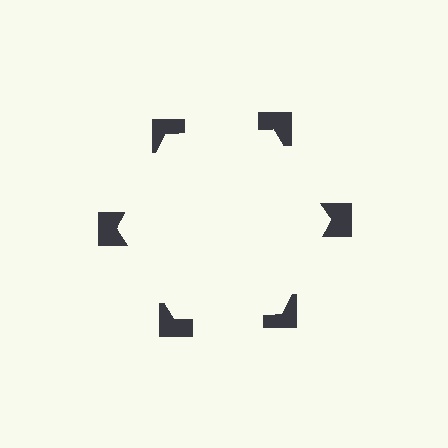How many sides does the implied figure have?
6 sides.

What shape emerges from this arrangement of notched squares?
An illusory hexagon — its edges are inferred from the aligned wedge cuts in the notched squares, not physically drawn.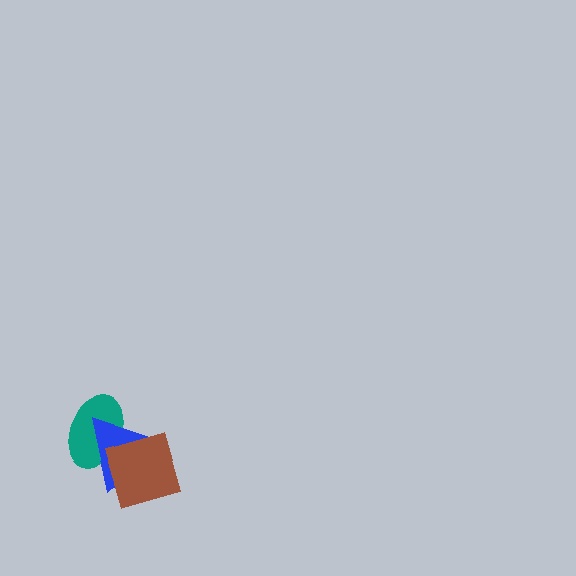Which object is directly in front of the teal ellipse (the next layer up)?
The blue triangle is directly in front of the teal ellipse.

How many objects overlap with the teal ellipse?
2 objects overlap with the teal ellipse.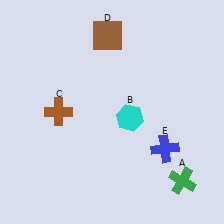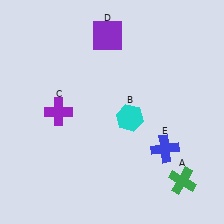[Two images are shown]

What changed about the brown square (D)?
In Image 1, D is brown. In Image 2, it changed to purple.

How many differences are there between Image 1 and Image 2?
There are 2 differences between the two images.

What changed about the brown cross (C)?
In Image 1, C is brown. In Image 2, it changed to purple.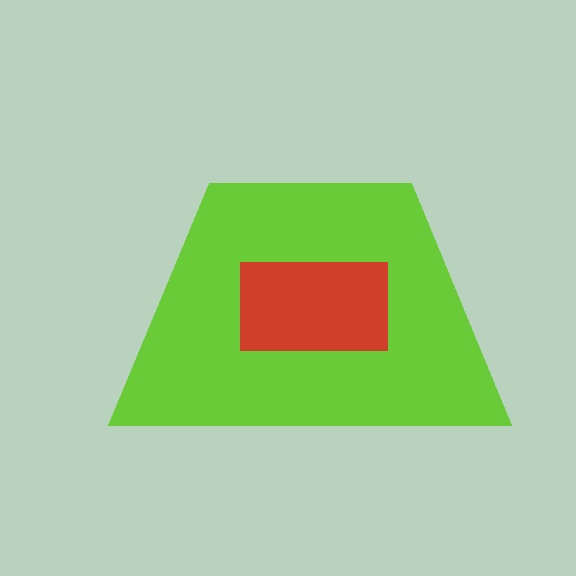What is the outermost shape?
The lime trapezoid.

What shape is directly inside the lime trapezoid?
The red rectangle.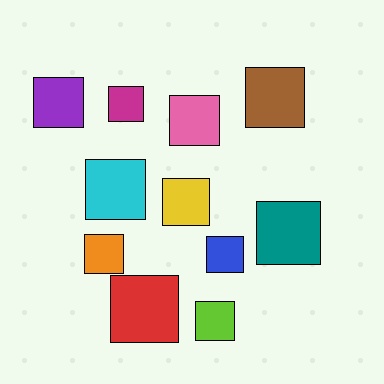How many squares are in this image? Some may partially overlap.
There are 11 squares.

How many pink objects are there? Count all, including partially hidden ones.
There is 1 pink object.